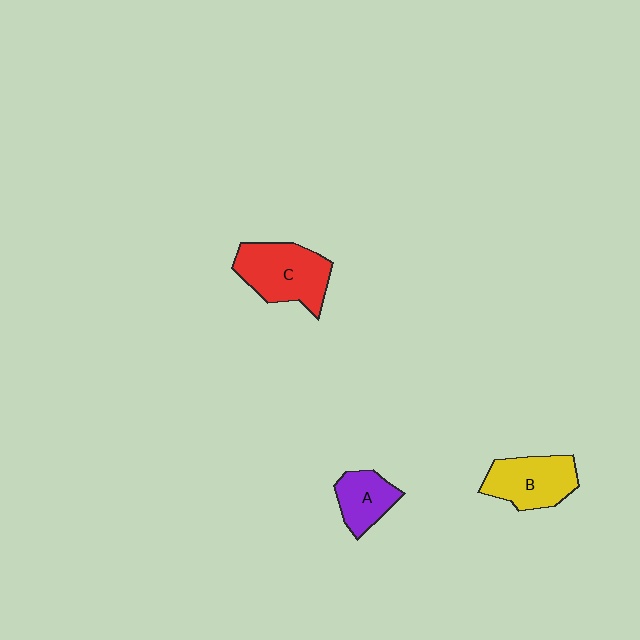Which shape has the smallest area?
Shape A (purple).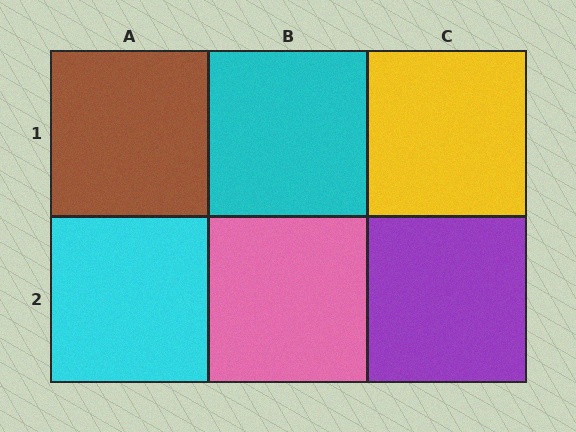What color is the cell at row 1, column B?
Cyan.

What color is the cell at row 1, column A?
Brown.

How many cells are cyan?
2 cells are cyan.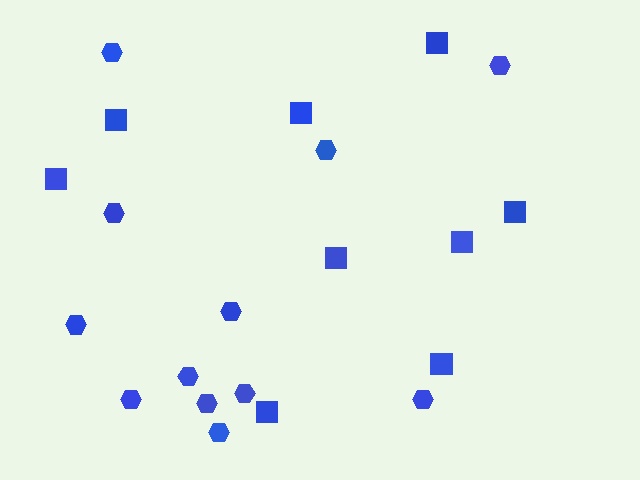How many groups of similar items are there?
There are 2 groups: one group of hexagons (12) and one group of squares (9).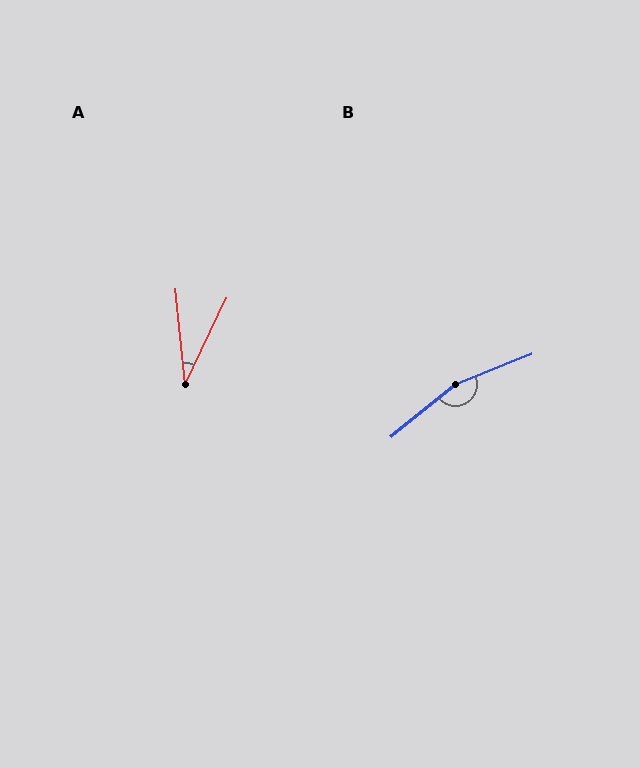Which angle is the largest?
B, at approximately 163 degrees.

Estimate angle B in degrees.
Approximately 163 degrees.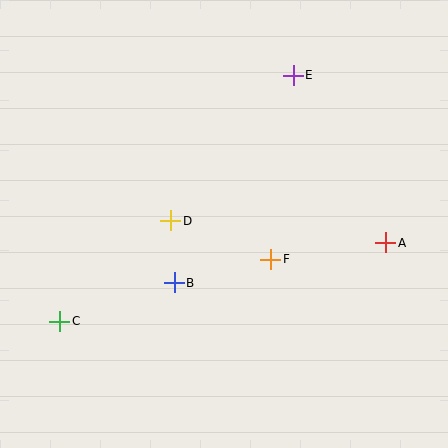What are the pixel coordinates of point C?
Point C is at (60, 321).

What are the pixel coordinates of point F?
Point F is at (271, 259).